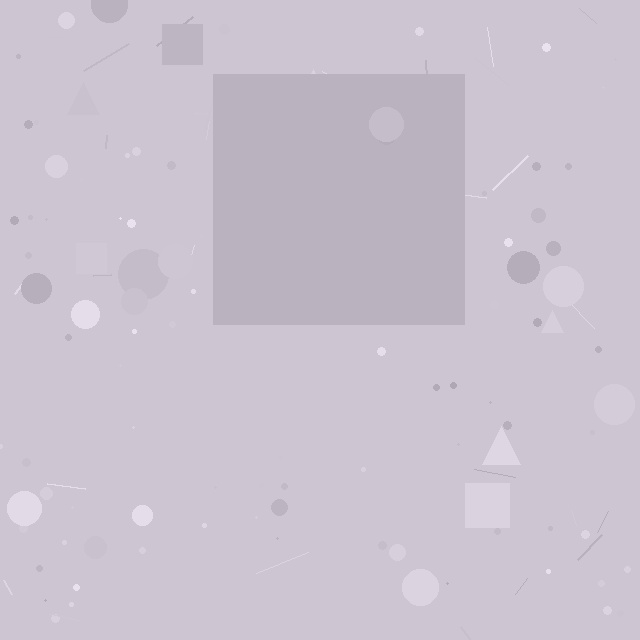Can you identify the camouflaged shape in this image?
The camouflaged shape is a square.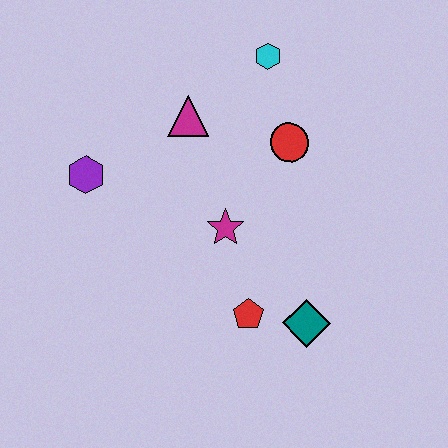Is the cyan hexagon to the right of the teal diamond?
No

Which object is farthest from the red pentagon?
The cyan hexagon is farthest from the red pentagon.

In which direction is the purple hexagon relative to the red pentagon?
The purple hexagon is to the left of the red pentagon.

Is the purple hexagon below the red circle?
Yes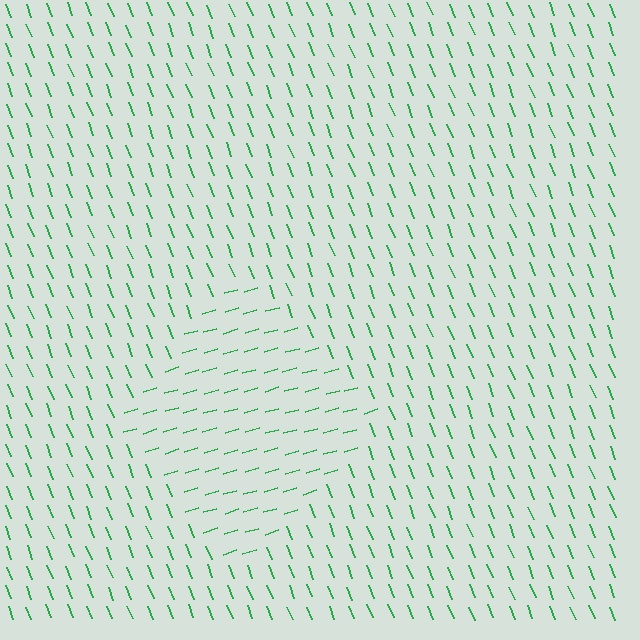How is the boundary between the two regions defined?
The boundary is defined purely by a change in line orientation (approximately 85 degrees difference). All lines are the same color and thickness.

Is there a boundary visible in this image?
Yes, there is a texture boundary formed by a change in line orientation.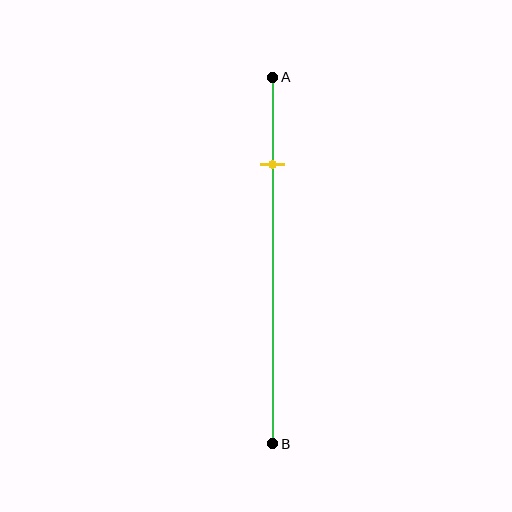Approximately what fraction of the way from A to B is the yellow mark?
The yellow mark is approximately 25% of the way from A to B.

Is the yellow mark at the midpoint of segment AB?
No, the mark is at about 25% from A, not at the 50% midpoint.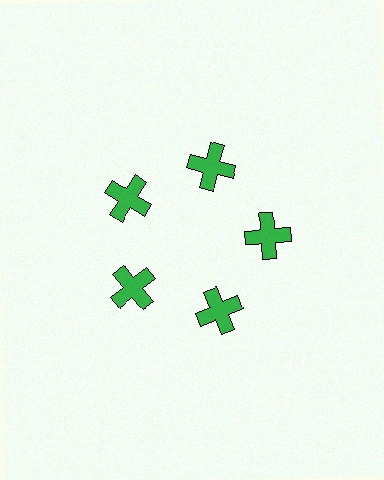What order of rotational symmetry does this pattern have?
This pattern has 5-fold rotational symmetry.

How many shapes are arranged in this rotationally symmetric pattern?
There are 5 shapes, arranged in 5 groups of 1.